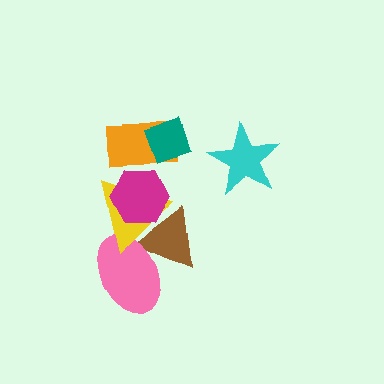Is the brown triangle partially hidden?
Yes, it is partially covered by another shape.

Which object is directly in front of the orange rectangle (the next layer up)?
The teal diamond is directly in front of the orange rectangle.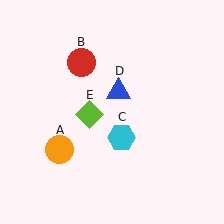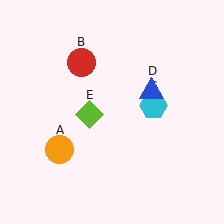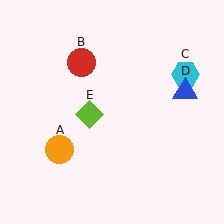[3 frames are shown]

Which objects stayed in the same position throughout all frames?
Orange circle (object A) and red circle (object B) and lime diamond (object E) remained stationary.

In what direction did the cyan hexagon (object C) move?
The cyan hexagon (object C) moved up and to the right.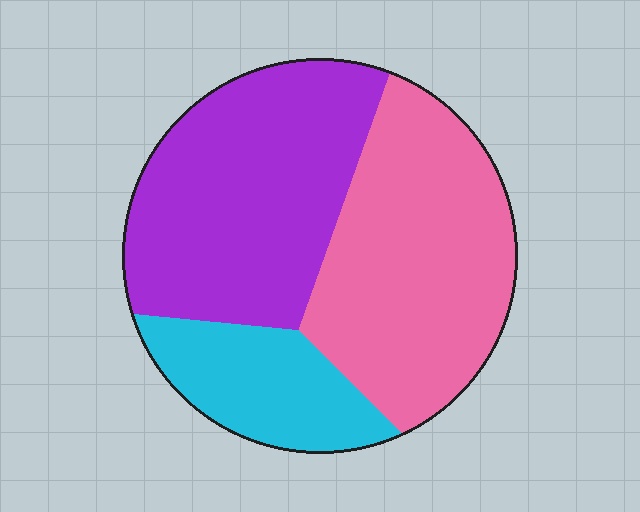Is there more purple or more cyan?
Purple.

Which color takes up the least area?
Cyan, at roughly 20%.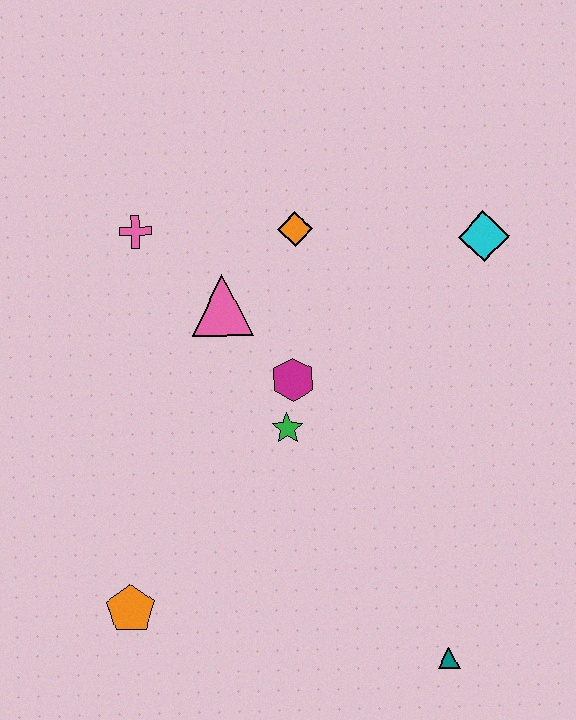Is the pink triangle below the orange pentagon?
No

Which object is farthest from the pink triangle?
The teal triangle is farthest from the pink triangle.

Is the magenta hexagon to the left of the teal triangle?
Yes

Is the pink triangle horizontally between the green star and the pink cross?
Yes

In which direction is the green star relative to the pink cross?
The green star is below the pink cross.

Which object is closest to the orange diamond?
The pink triangle is closest to the orange diamond.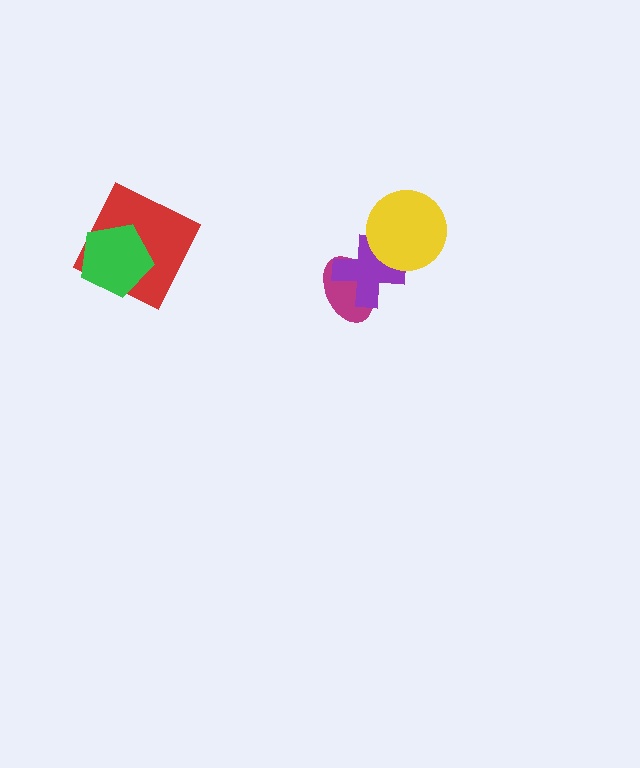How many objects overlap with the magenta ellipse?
1 object overlaps with the magenta ellipse.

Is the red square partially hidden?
Yes, it is partially covered by another shape.